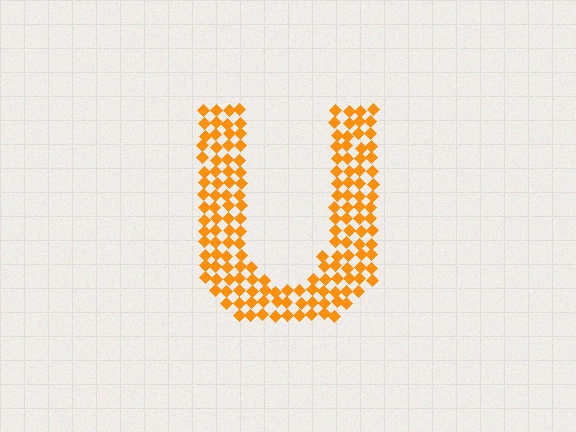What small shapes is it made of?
It is made of small diamonds.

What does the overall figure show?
The overall figure shows the letter U.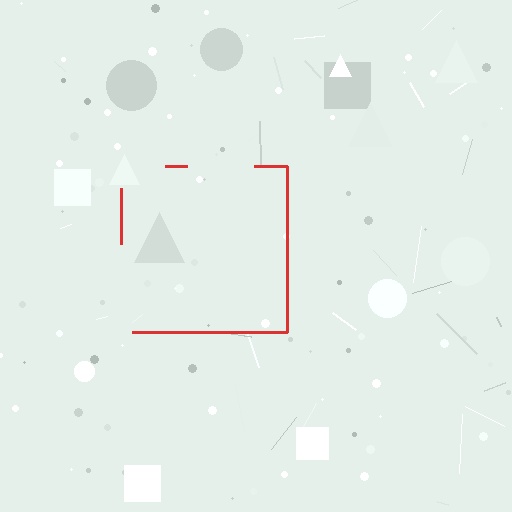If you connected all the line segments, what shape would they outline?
They would outline a square.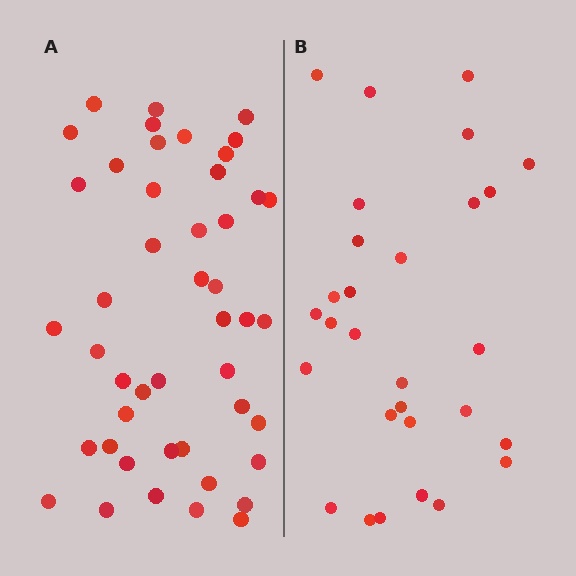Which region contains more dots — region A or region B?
Region A (the left region) has more dots.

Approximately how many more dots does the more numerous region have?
Region A has approximately 15 more dots than region B.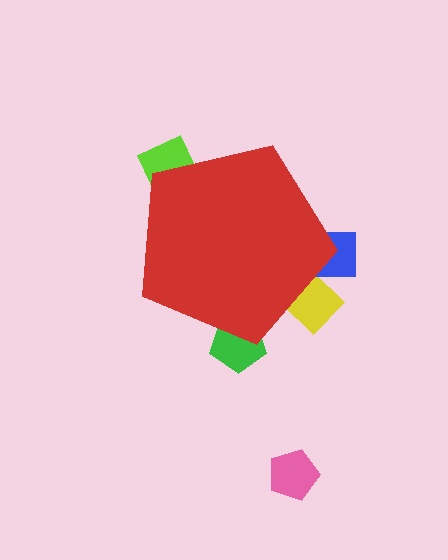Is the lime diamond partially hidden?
Yes, the lime diamond is partially hidden behind the red pentagon.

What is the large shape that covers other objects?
A red pentagon.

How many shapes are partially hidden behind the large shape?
4 shapes are partially hidden.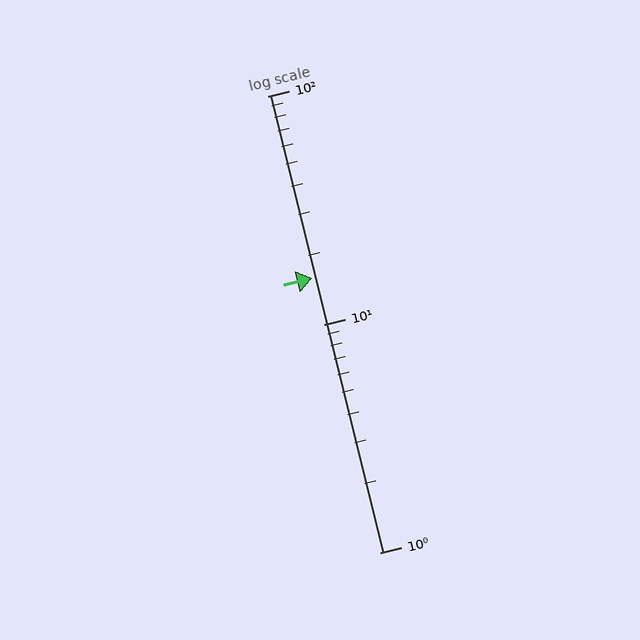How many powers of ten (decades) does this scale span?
The scale spans 2 decades, from 1 to 100.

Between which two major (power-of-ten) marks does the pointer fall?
The pointer is between 10 and 100.